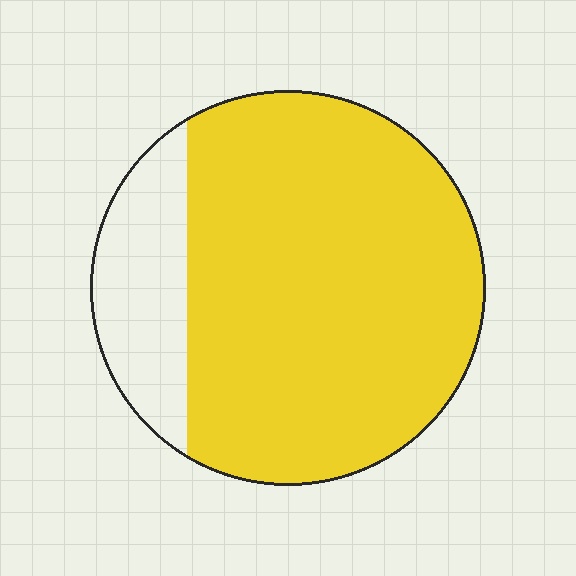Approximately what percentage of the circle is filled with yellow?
Approximately 80%.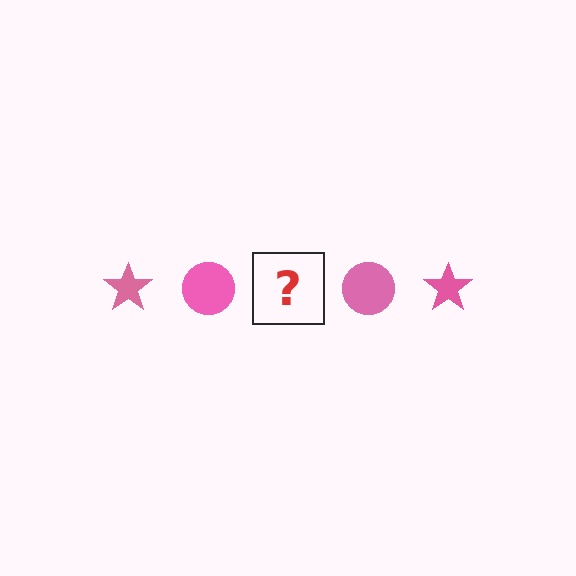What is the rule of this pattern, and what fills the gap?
The rule is that the pattern cycles through star, circle shapes in pink. The gap should be filled with a pink star.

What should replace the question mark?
The question mark should be replaced with a pink star.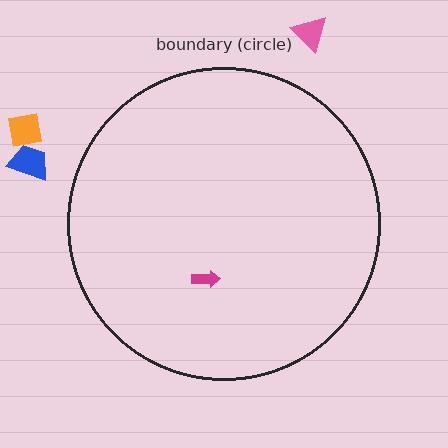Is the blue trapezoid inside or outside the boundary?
Outside.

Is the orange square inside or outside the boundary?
Outside.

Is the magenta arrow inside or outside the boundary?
Inside.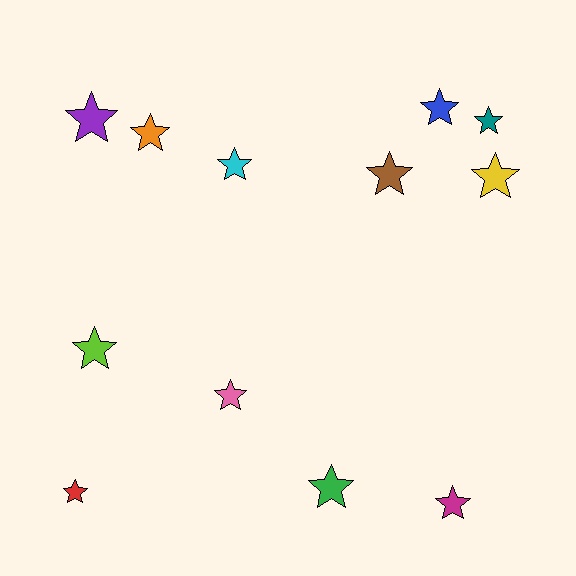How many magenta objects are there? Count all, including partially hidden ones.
There is 1 magenta object.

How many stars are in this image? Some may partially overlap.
There are 12 stars.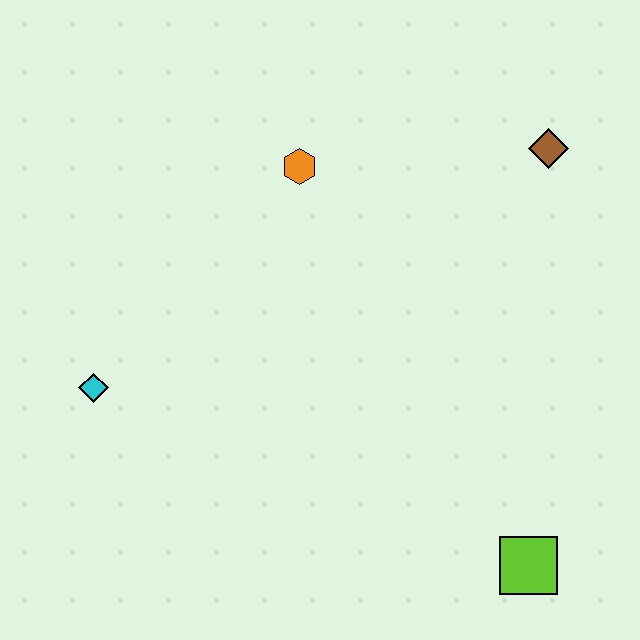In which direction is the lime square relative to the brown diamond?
The lime square is below the brown diamond.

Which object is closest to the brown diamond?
The orange hexagon is closest to the brown diamond.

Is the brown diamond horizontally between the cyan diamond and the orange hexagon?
No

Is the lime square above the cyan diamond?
No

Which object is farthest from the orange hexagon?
The lime square is farthest from the orange hexagon.